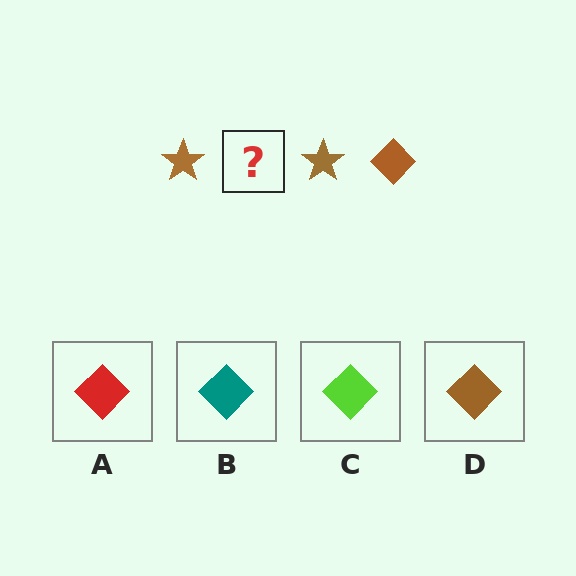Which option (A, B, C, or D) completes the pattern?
D.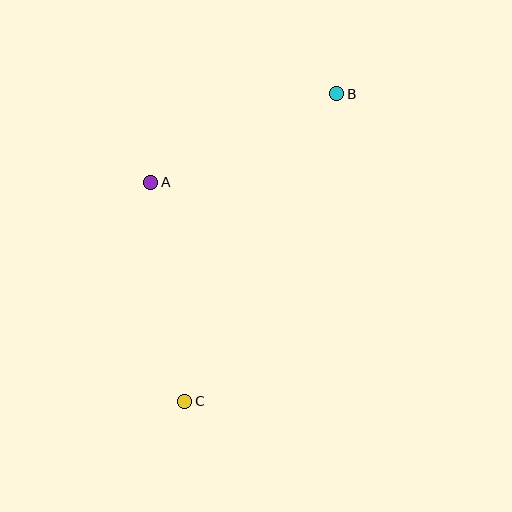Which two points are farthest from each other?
Points B and C are farthest from each other.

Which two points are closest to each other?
Points A and B are closest to each other.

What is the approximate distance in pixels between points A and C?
The distance between A and C is approximately 222 pixels.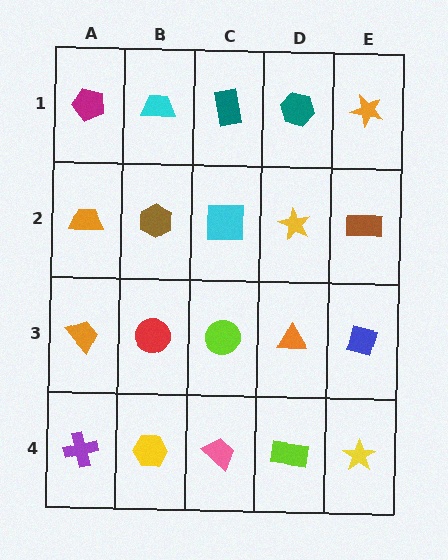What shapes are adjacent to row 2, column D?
A teal hexagon (row 1, column D), an orange triangle (row 3, column D), a cyan square (row 2, column C), a brown rectangle (row 2, column E).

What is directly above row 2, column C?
A teal rectangle.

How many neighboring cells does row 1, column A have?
2.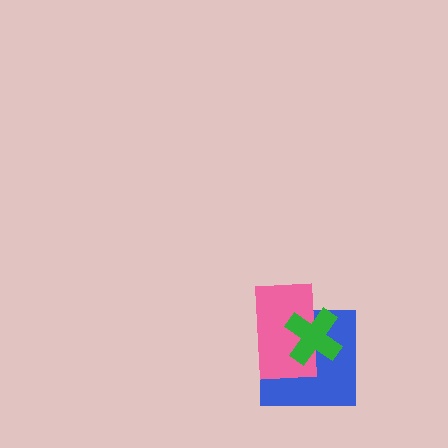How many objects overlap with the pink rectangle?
2 objects overlap with the pink rectangle.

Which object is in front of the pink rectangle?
The green cross is in front of the pink rectangle.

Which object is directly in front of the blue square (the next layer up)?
The pink rectangle is directly in front of the blue square.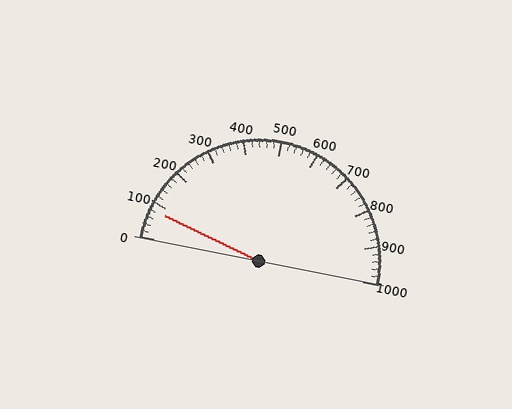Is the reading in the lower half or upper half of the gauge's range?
The reading is in the lower half of the range (0 to 1000).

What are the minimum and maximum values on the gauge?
The gauge ranges from 0 to 1000.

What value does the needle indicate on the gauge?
The needle indicates approximately 80.